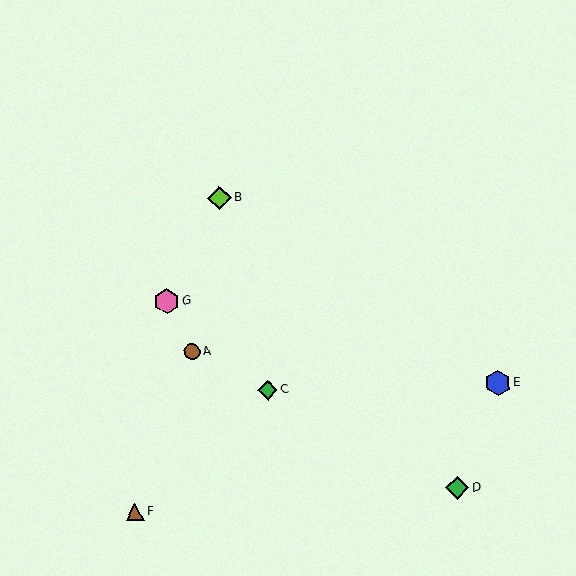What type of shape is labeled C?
Shape C is a green diamond.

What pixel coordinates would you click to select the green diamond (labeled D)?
Click at (457, 488) to select the green diamond D.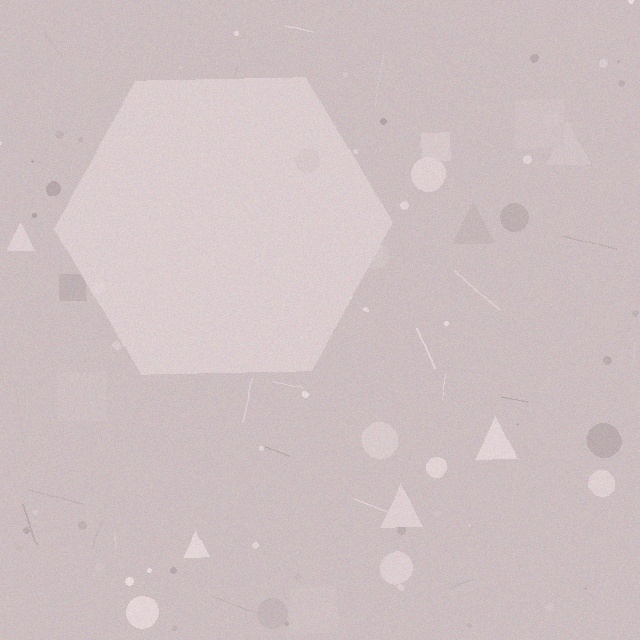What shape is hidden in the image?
A hexagon is hidden in the image.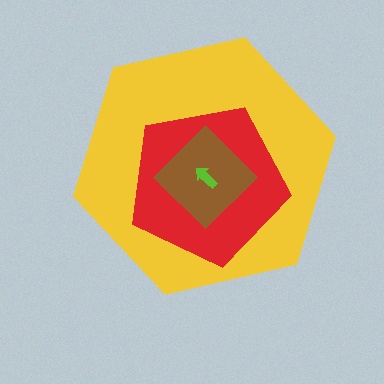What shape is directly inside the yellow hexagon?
The red pentagon.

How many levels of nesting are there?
4.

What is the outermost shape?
The yellow hexagon.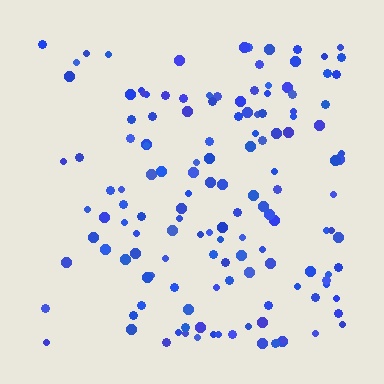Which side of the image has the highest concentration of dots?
The right.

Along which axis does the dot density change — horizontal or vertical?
Horizontal.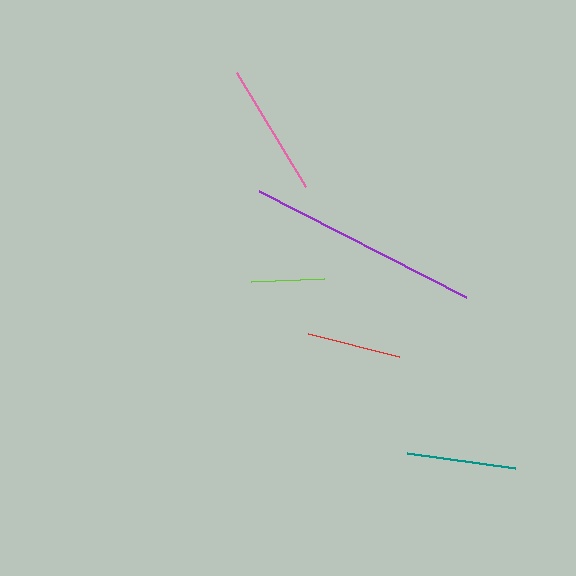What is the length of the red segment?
The red segment is approximately 94 pixels long.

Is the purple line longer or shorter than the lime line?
The purple line is longer than the lime line.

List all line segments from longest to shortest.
From longest to shortest: purple, pink, teal, red, lime.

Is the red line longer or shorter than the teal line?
The teal line is longer than the red line.